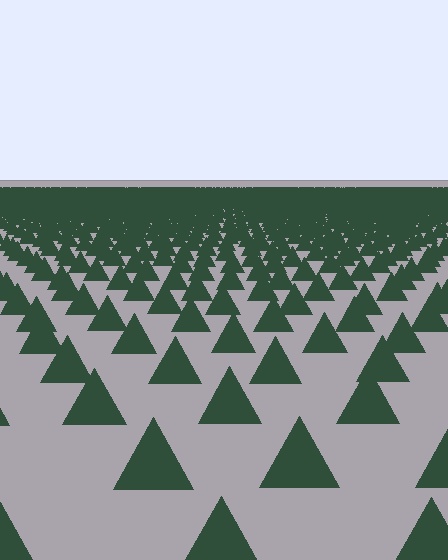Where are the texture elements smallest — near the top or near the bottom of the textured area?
Near the top.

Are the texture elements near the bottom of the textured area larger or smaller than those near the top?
Larger. Near the bottom, elements are closer to the viewer and appear at a bigger on-screen size.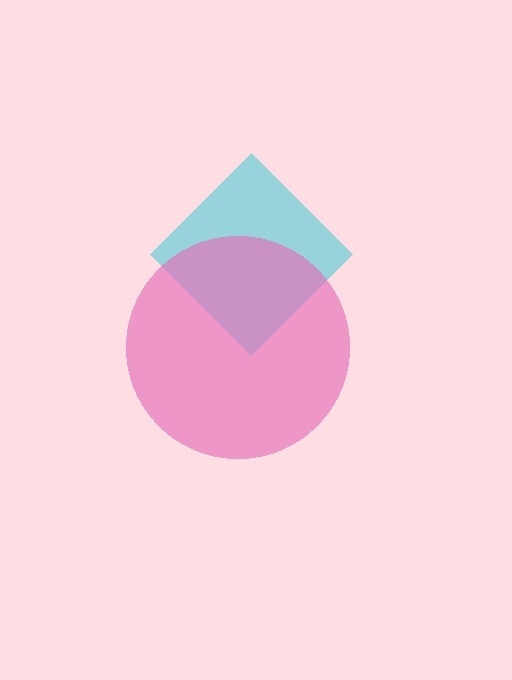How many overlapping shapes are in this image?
There are 2 overlapping shapes in the image.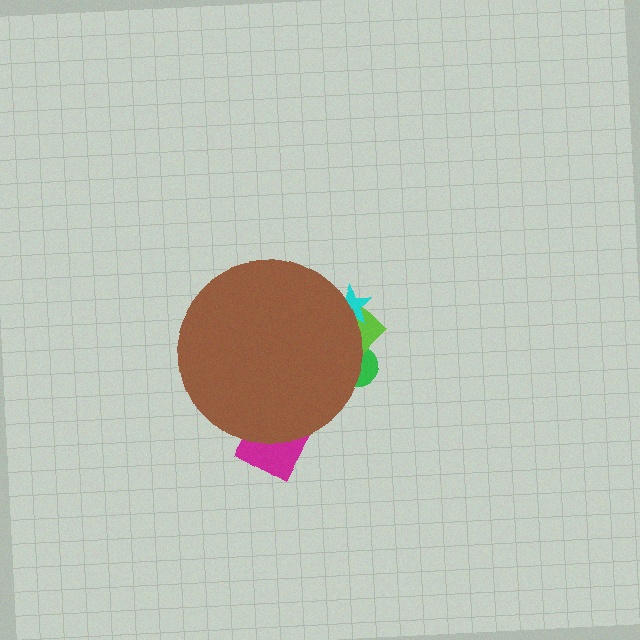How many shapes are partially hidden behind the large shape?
4 shapes are partially hidden.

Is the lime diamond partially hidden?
Yes, the lime diamond is partially hidden behind the brown circle.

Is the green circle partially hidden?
Yes, the green circle is partially hidden behind the brown circle.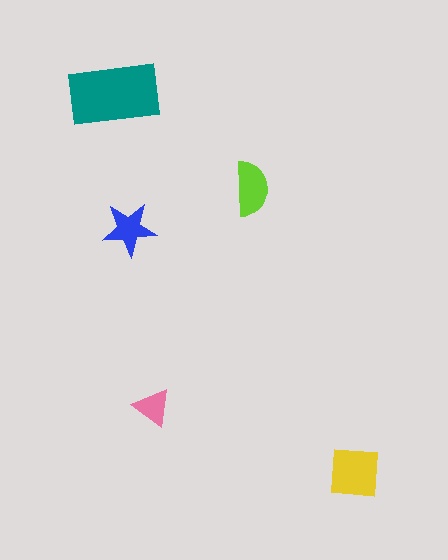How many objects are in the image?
There are 5 objects in the image.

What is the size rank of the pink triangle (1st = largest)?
5th.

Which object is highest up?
The teal rectangle is topmost.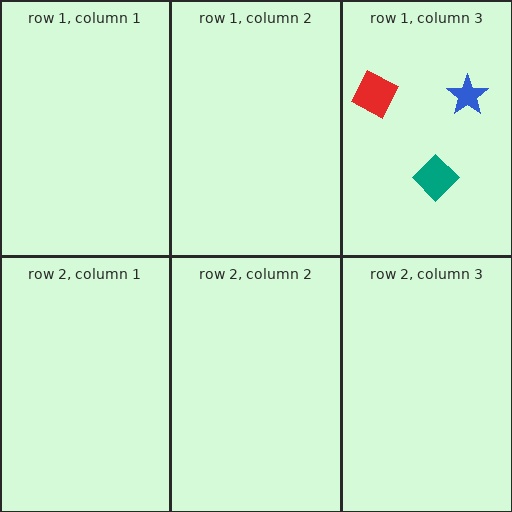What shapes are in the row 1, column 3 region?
The blue star, the teal diamond, the red square.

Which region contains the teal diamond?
The row 1, column 3 region.